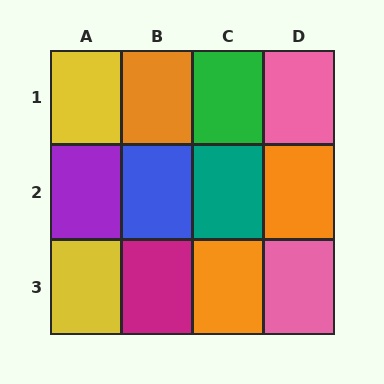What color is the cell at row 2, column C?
Teal.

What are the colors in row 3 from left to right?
Yellow, magenta, orange, pink.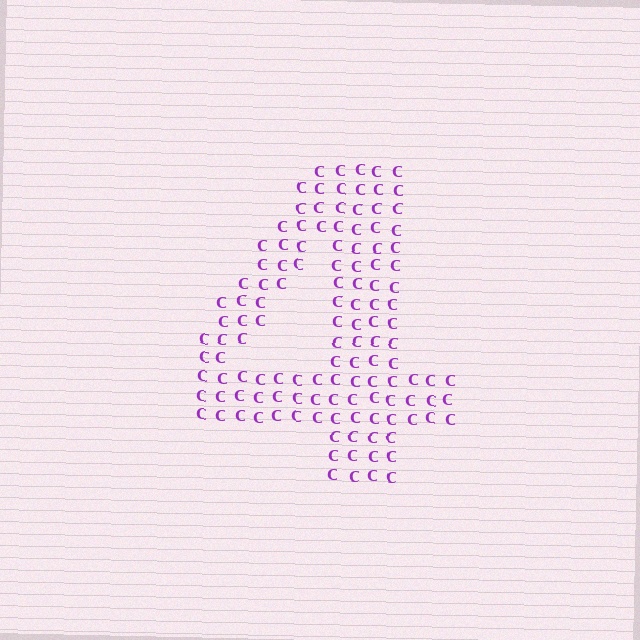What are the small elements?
The small elements are letter C's.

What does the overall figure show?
The overall figure shows the digit 4.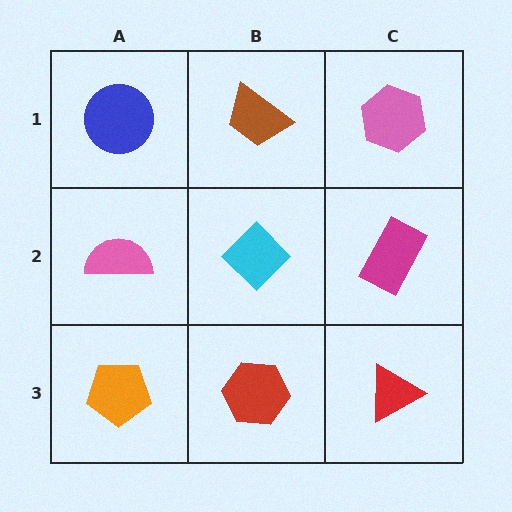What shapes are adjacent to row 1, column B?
A cyan diamond (row 2, column B), a blue circle (row 1, column A), a pink hexagon (row 1, column C).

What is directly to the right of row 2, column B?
A magenta rectangle.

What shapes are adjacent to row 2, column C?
A pink hexagon (row 1, column C), a red triangle (row 3, column C), a cyan diamond (row 2, column B).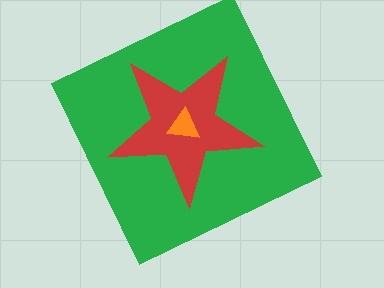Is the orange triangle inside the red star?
Yes.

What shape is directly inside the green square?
The red star.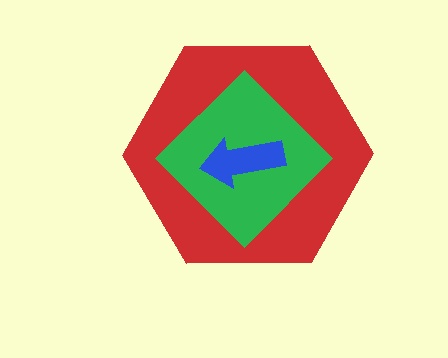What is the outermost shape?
The red hexagon.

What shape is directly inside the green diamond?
The blue arrow.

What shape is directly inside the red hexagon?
The green diamond.